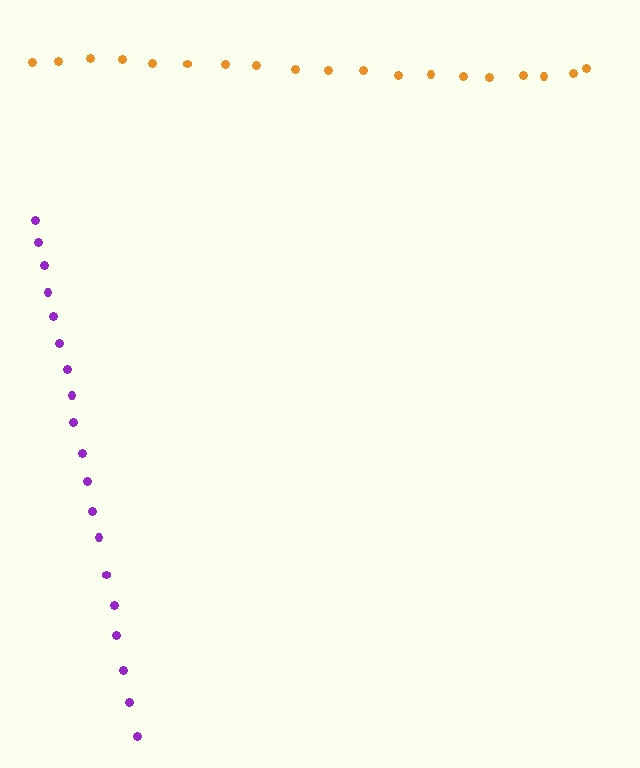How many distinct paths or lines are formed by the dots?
There are 2 distinct paths.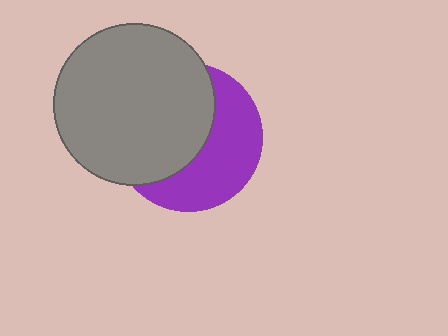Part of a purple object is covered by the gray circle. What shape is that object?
It is a circle.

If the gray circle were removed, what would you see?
You would see the complete purple circle.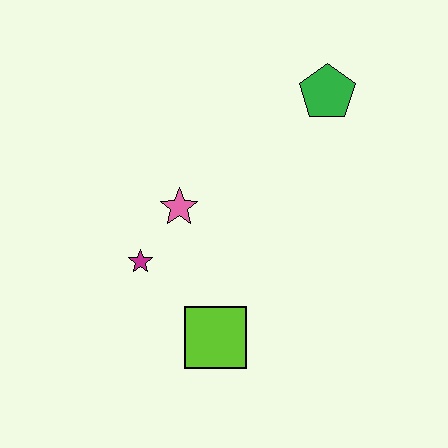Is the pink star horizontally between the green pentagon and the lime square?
No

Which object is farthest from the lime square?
The green pentagon is farthest from the lime square.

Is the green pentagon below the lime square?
No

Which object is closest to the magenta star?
The pink star is closest to the magenta star.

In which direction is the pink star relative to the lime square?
The pink star is above the lime square.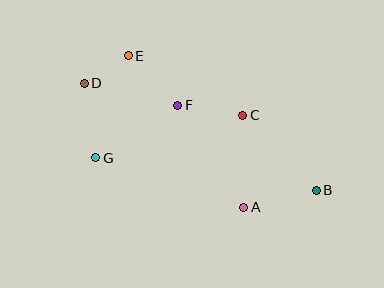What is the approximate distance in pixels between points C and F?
The distance between C and F is approximately 66 pixels.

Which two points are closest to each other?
Points D and E are closest to each other.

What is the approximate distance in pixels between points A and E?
The distance between A and E is approximately 191 pixels.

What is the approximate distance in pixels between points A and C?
The distance between A and C is approximately 92 pixels.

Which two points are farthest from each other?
Points B and D are farthest from each other.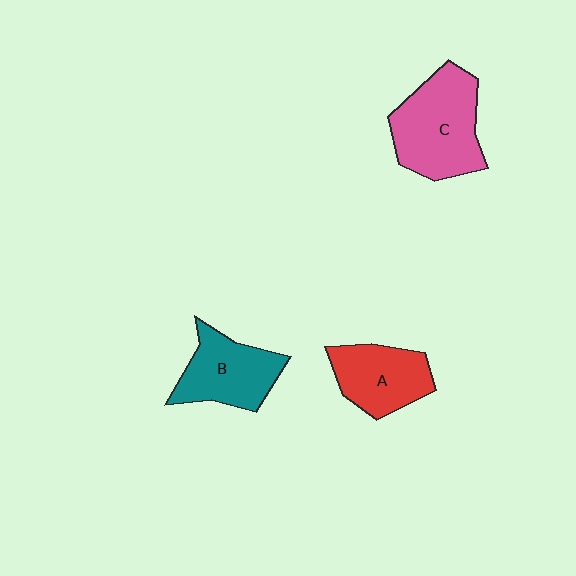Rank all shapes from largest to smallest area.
From largest to smallest: C (pink), B (teal), A (red).